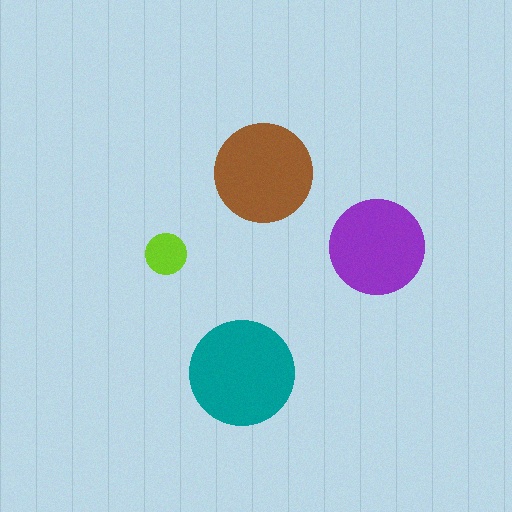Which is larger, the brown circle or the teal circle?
The teal one.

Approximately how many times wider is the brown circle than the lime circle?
About 2.5 times wider.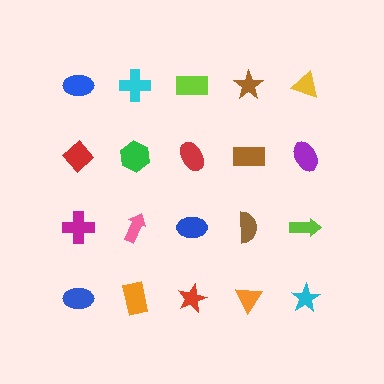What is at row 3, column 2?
A pink arrow.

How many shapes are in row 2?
5 shapes.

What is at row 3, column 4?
A brown semicircle.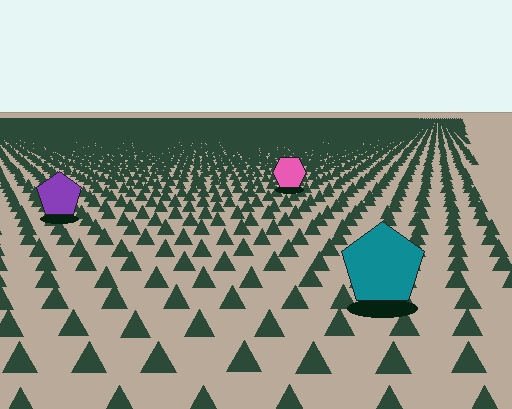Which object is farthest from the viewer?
The pink hexagon is farthest from the viewer. It appears smaller and the ground texture around it is denser.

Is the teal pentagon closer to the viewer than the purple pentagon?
Yes. The teal pentagon is closer — you can tell from the texture gradient: the ground texture is coarser near it.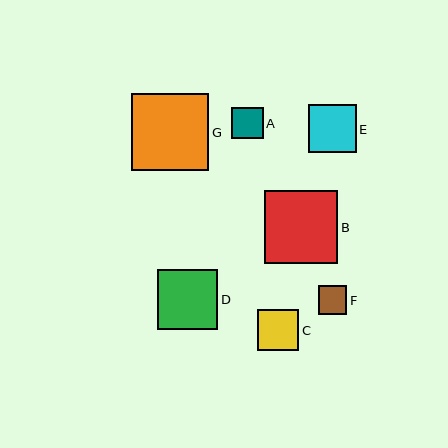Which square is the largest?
Square G is the largest with a size of approximately 77 pixels.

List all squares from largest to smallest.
From largest to smallest: G, B, D, E, C, A, F.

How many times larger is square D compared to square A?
Square D is approximately 1.9 times the size of square A.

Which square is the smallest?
Square F is the smallest with a size of approximately 28 pixels.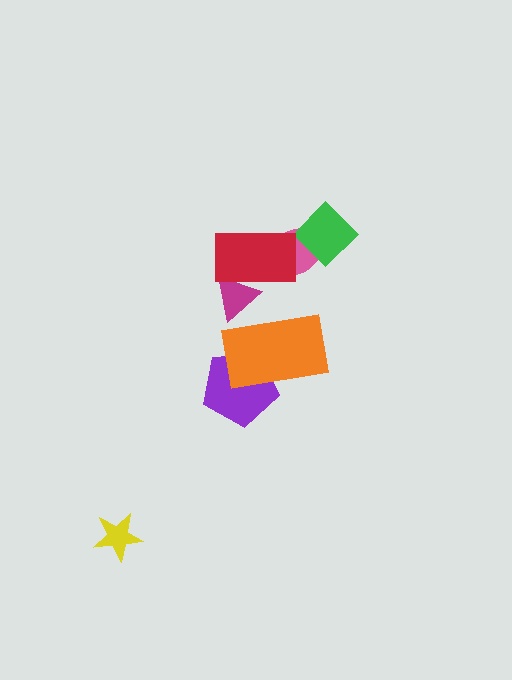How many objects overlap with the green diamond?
1 object overlaps with the green diamond.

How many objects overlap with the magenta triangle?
2 objects overlap with the magenta triangle.